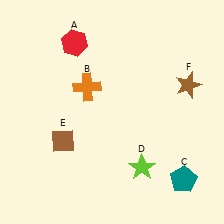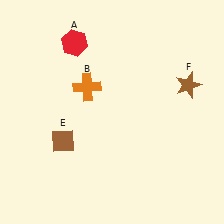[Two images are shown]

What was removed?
The lime star (D), the teal pentagon (C) were removed in Image 2.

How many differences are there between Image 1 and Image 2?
There are 2 differences between the two images.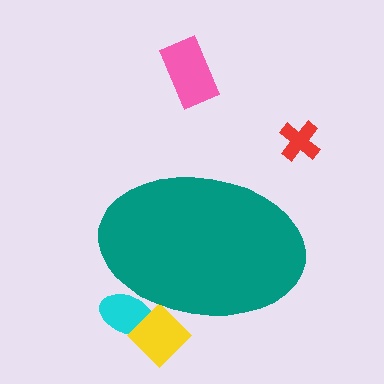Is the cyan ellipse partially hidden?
Yes, the cyan ellipse is partially hidden behind the teal ellipse.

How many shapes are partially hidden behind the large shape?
2 shapes are partially hidden.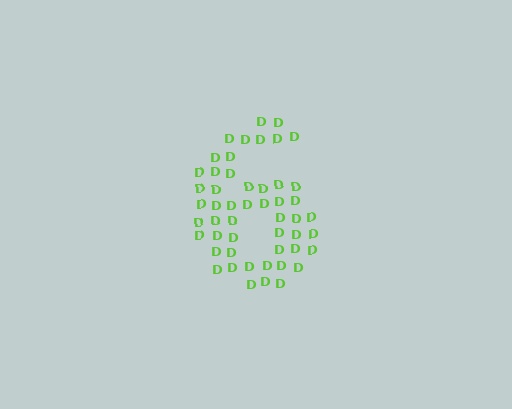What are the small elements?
The small elements are letter D's.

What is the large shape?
The large shape is the digit 6.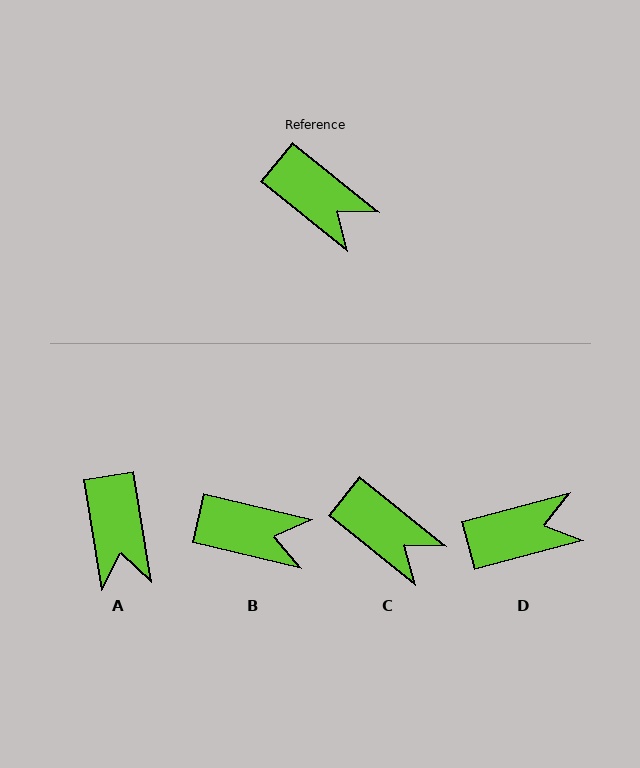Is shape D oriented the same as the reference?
No, it is off by about 54 degrees.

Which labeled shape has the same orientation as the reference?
C.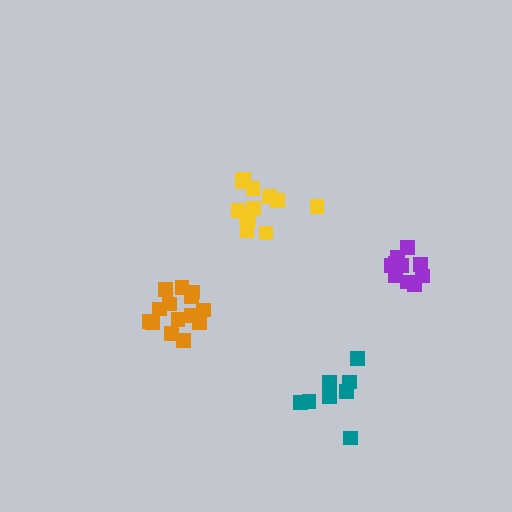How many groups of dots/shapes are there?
There are 4 groups.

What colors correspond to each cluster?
The clusters are colored: orange, yellow, teal, purple.